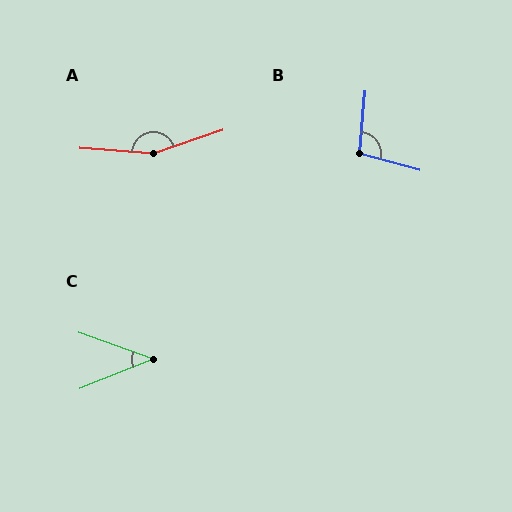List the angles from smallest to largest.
C (41°), B (101°), A (157°).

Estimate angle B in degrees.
Approximately 101 degrees.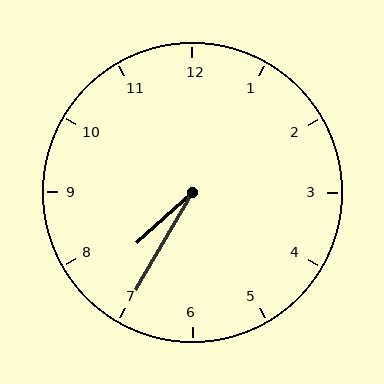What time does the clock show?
7:35.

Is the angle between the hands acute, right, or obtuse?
It is acute.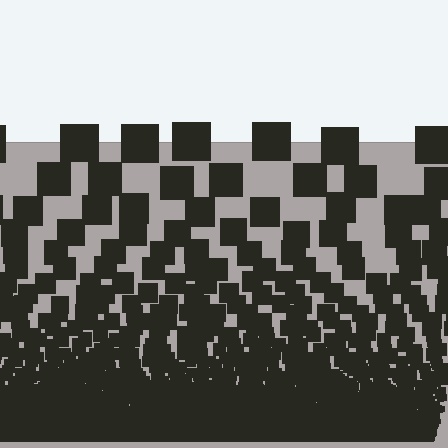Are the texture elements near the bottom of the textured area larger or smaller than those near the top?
Smaller. The gradient is inverted — elements near the bottom are smaller and denser.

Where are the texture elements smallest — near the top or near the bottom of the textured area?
Near the bottom.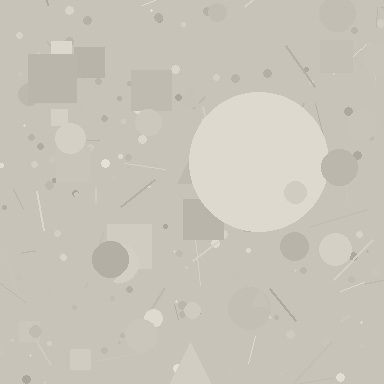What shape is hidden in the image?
A circle is hidden in the image.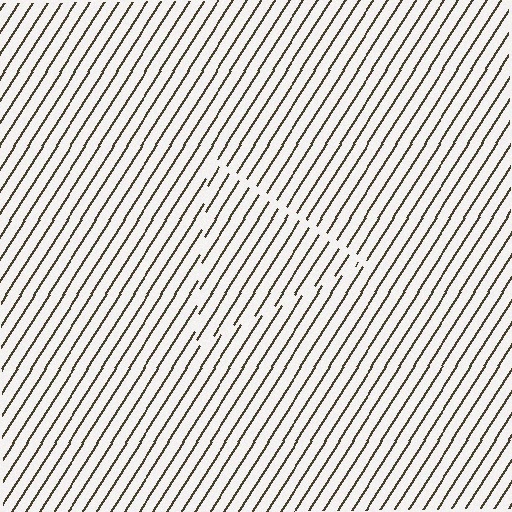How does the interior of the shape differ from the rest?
The interior of the shape contains the same grating, shifted by half a period — the contour is defined by the phase discontinuity where line-ends from the inner and outer gratings abut.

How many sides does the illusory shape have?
3 sides — the line-ends trace a triangle.